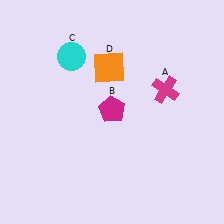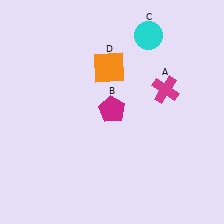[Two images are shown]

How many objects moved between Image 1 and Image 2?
1 object moved between the two images.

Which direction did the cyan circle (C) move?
The cyan circle (C) moved right.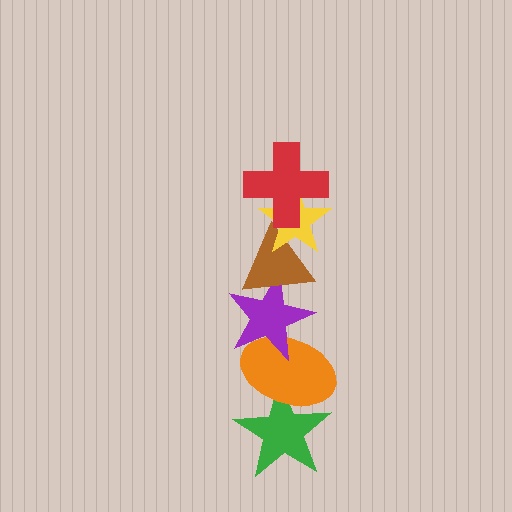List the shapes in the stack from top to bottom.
From top to bottom: the red cross, the yellow star, the brown triangle, the purple star, the orange ellipse, the green star.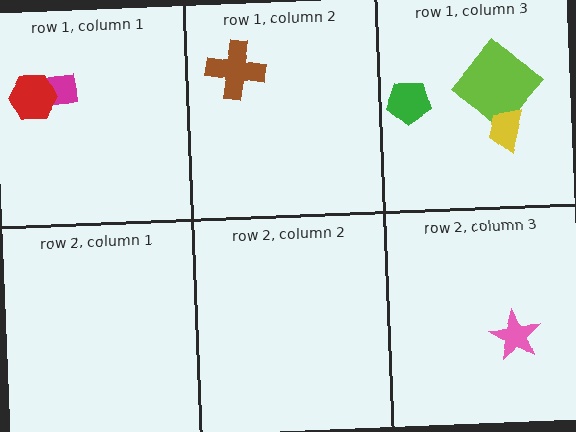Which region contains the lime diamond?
The row 1, column 3 region.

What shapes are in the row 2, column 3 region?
The pink star.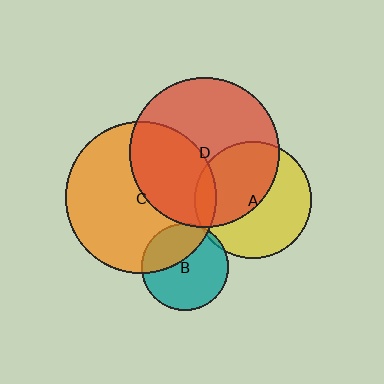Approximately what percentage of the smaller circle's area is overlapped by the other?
Approximately 5%.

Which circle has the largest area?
Circle C (orange).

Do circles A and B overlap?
Yes.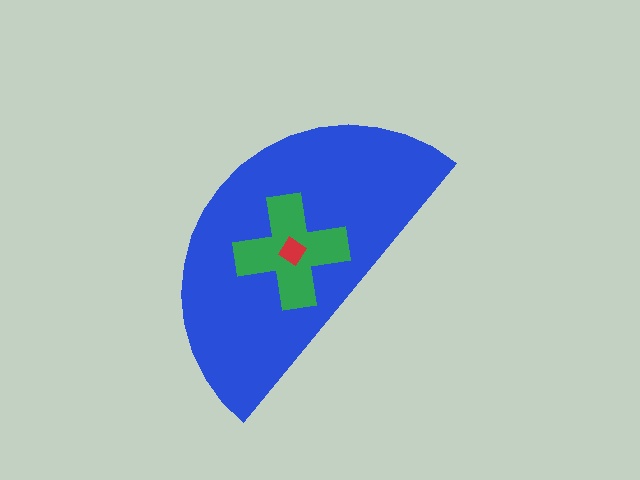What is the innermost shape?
The red diamond.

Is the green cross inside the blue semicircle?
Yes.